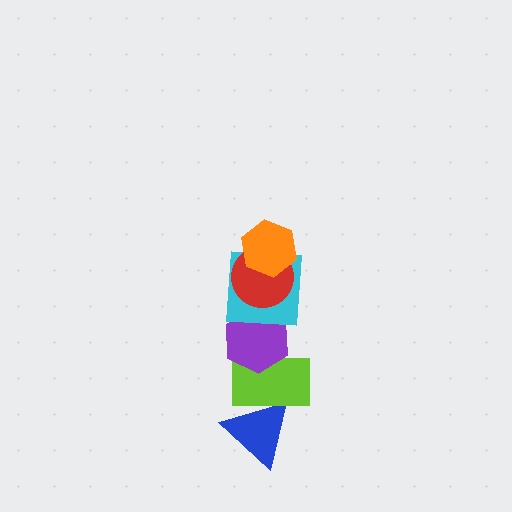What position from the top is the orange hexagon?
The orange hexagon is 1st from the top.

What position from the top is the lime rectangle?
The lime rectangle is 5th from the top.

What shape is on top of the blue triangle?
The lime rectangle is on top of the blue triangle.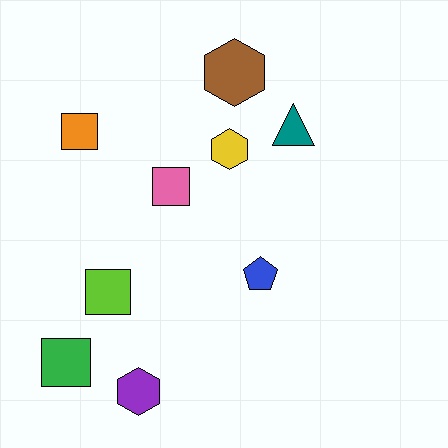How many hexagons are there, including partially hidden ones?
There are 3 hexagons.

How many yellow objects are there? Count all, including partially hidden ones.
There is 1 yellow object.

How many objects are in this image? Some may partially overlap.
There are 9 objects.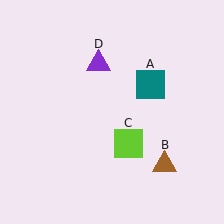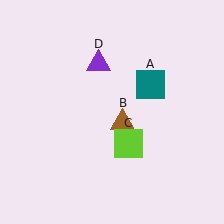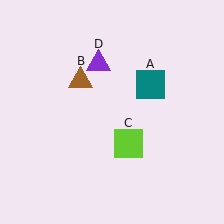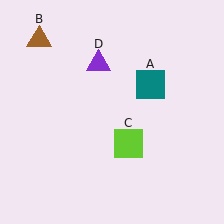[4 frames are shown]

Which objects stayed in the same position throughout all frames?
Teal square (object A) and lime square (object C) and purple triangle (object D) remained stationary.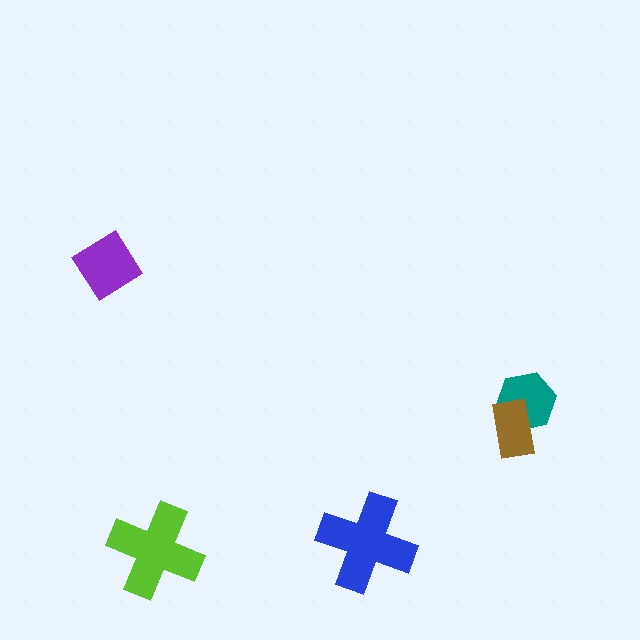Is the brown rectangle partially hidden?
No, no other shape covers it.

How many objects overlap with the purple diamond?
0 objects overlap with the purple diamond.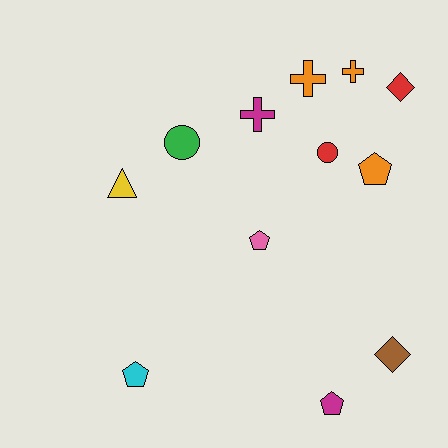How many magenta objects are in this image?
There are 2 magenta objects.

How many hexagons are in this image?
There are no hexagons.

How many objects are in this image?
There are 12 objects.